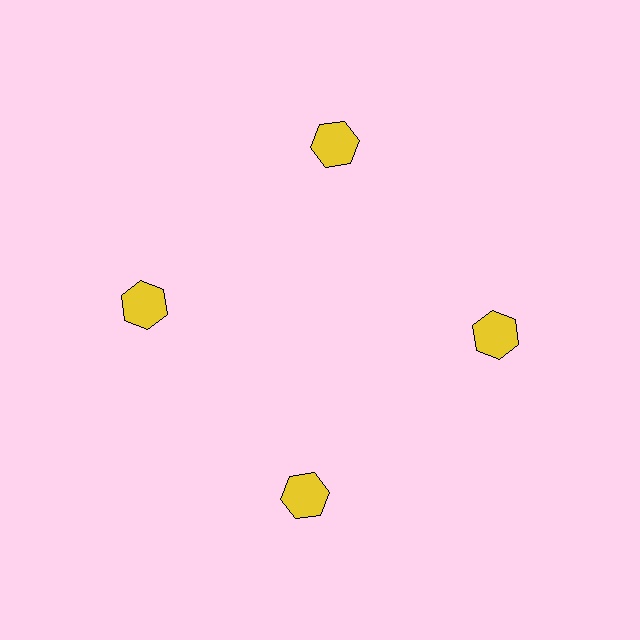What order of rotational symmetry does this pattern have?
This pattern has 4-fold rotational symmetry.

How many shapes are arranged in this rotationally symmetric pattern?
There are 4 shapes, arranged in 4 groups of 1.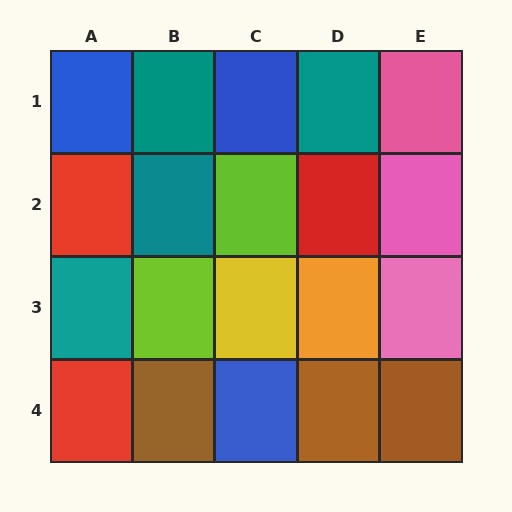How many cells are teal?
4 cells are teal.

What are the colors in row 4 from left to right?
Red, brown, blue, brown, brown.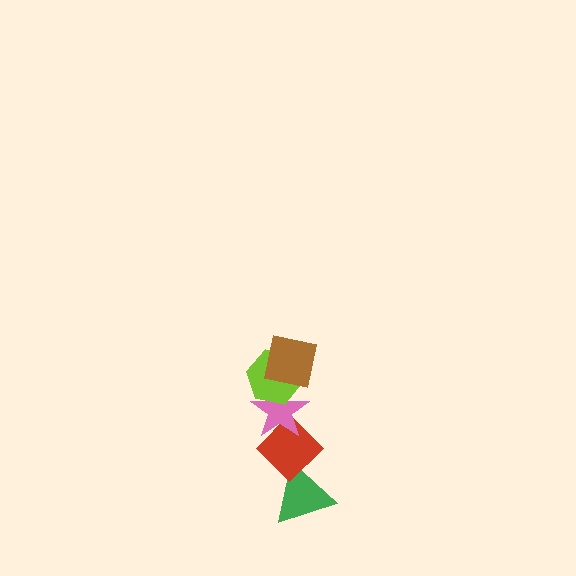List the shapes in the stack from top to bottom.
From top to bottom: the brown square, the lime hexagon, the pink star, the red diamond, the green triangle.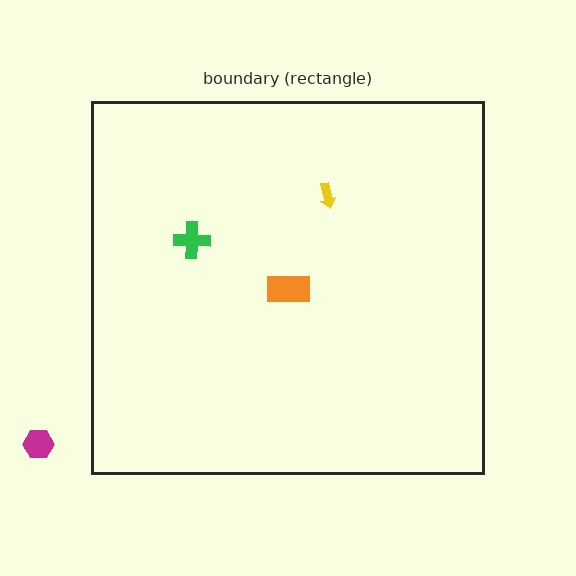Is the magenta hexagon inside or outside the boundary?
Outside.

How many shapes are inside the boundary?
3 inside, 1 outside.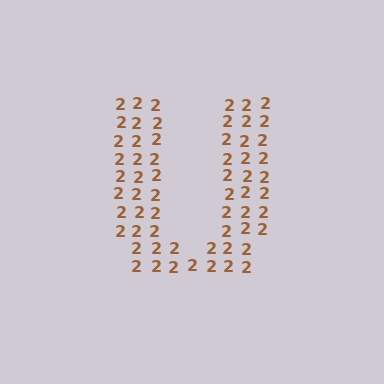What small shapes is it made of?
It is made of small digit 2's.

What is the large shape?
The large shape is the letter U.